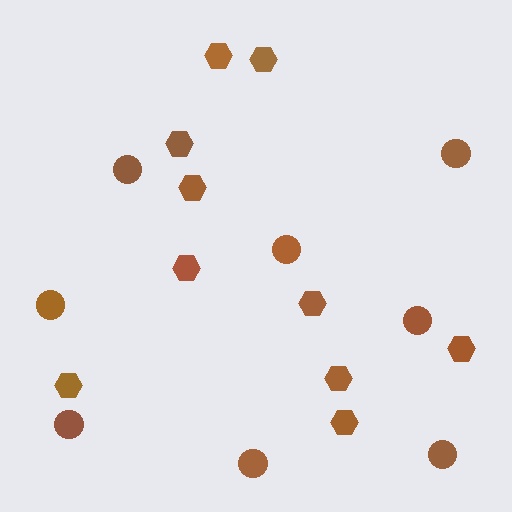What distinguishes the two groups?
There are 2 groups: one group of circles (8) and one group of hexagons (10).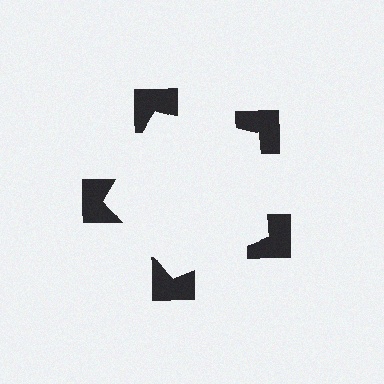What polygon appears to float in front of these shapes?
An illusory pentagon — its edges are inferred from the aligned wedge cuts in the notched squares, not physically drawn.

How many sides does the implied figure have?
5 sides.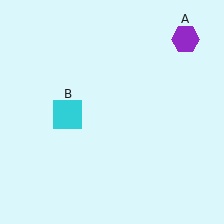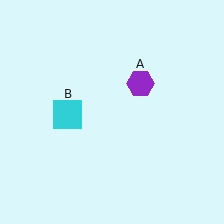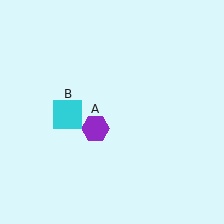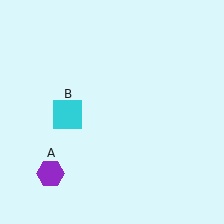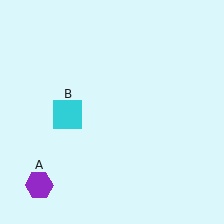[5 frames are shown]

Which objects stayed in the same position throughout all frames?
Cyan square (object B) remained stationary.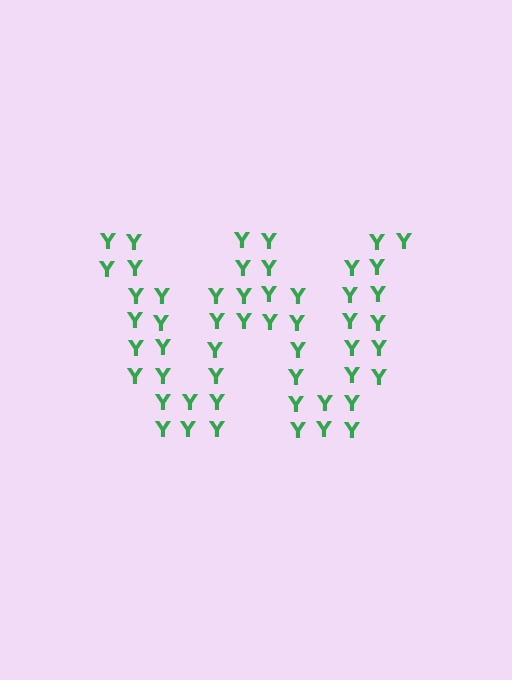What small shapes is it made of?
It is made of small letter Y's.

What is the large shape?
The large shape is the letter W.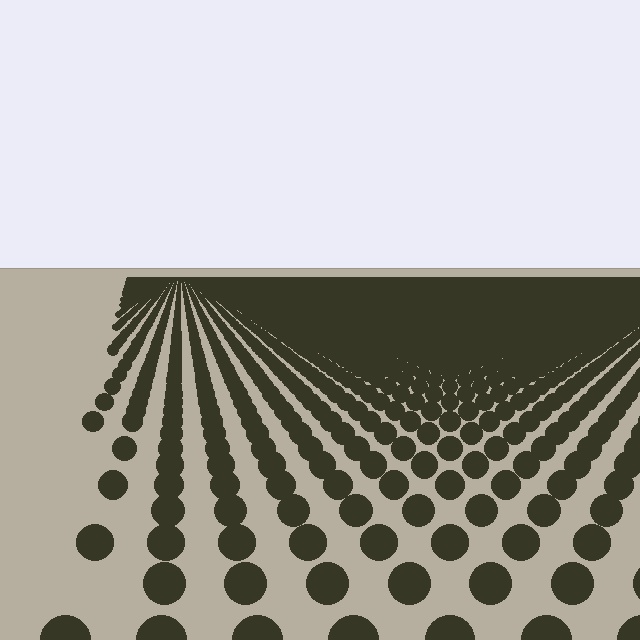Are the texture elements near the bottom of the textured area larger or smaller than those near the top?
Larger. Near the bottom, elements are closer to the viewer and appear at a bigger on-screen size.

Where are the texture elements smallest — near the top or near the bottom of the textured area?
Near the top.